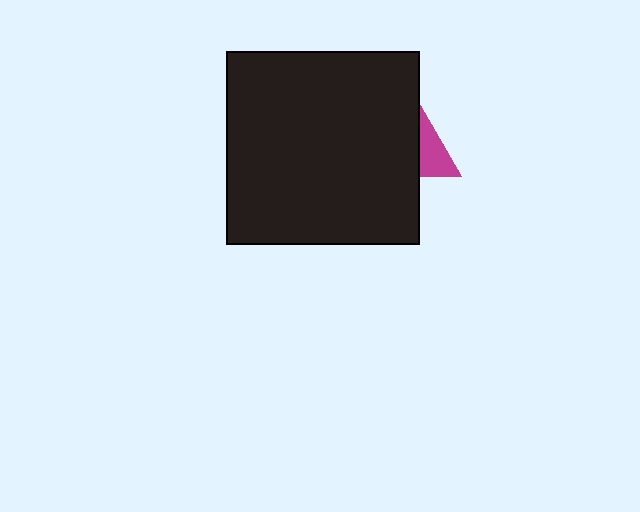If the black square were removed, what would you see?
You would see the complete magenta triangle.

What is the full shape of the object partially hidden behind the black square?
The partially hidden object is a magenta triangle.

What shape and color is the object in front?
The object in front is a black square.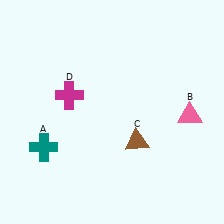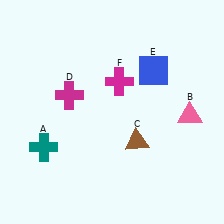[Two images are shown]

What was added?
A blue square (E), a magenta cross (F) were added in Image 2.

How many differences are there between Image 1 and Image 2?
There are 2 differences between the two images.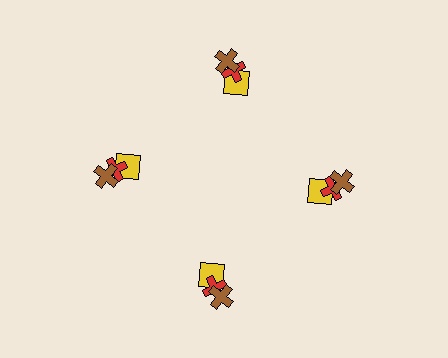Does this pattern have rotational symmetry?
Yes, this pattern has 4-fold rotational symmetry. It looks the same after rotating 90 degrees around the center.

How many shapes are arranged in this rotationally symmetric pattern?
There are 12 shapes, arranged in 4 groups of 3.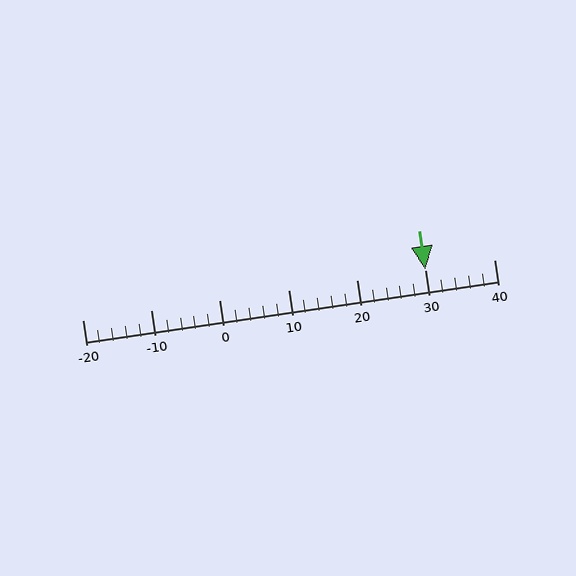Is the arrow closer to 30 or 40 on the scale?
The arrow is closer to 30.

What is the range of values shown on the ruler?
The ruler shows values from -20 to 40.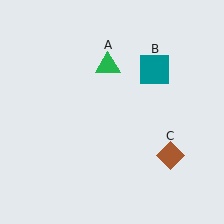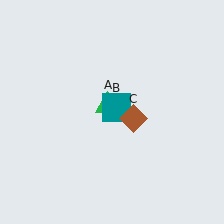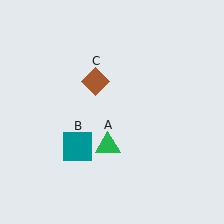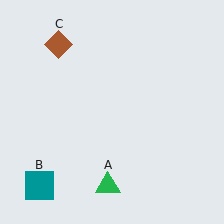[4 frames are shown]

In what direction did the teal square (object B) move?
The teal square (object B) moved down and to the left.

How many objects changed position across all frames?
3 objects changed position: green triangle (object A), teal square (object B), brown diamond (object C).